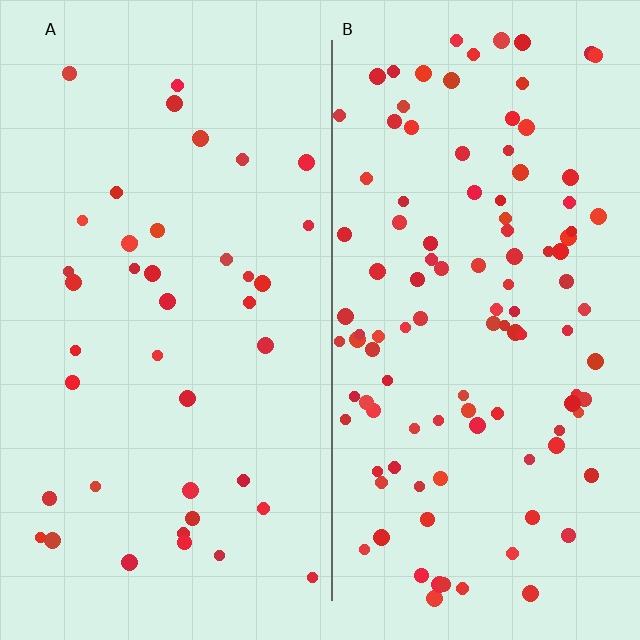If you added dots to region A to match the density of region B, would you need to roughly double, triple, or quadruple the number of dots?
Approximately triple.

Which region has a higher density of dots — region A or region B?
B (the right).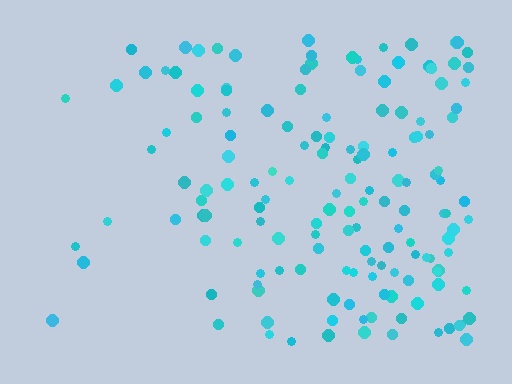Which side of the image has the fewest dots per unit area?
The left.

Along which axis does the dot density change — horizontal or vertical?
Horizontal.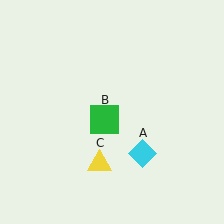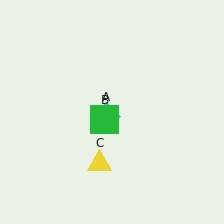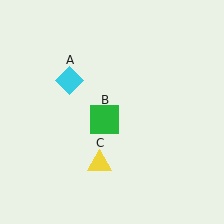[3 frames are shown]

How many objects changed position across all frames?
1 object changed position: cyan diamond (object A).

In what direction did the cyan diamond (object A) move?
The cyan diamond (object A) moved up and to the left.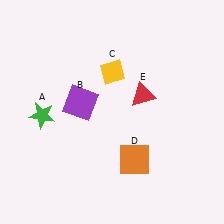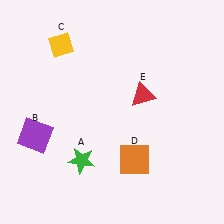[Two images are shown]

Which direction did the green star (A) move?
The green star (A) moved down.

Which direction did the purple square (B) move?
The purple square (B) moved left.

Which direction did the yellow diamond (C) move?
The yellow diamond (C) moved left.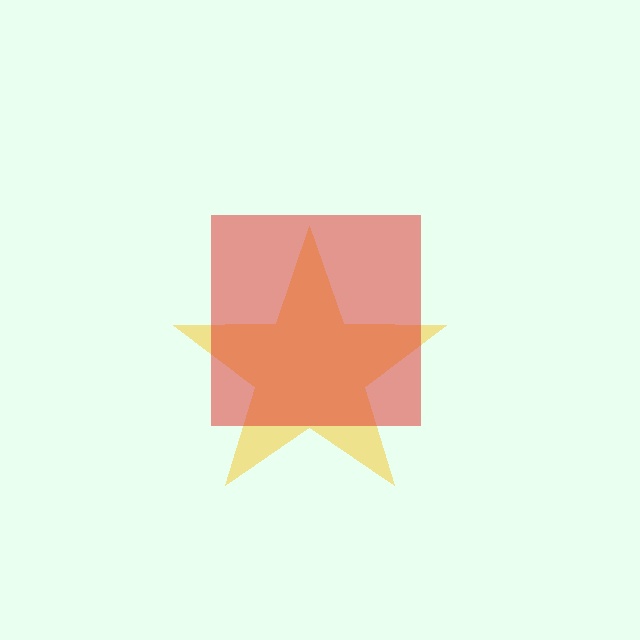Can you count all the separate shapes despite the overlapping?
Yes, there are 2 separate shapes.